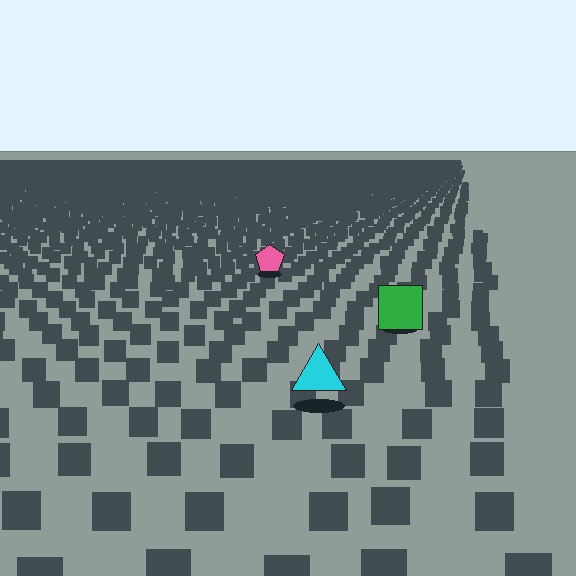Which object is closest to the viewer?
The cyan triangle is closest. The texture marks near it are larger and more spread out.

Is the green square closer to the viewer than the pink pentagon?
Yes. The green square is closer — you can tell from the texture gradient: the ground texture is coarser near it.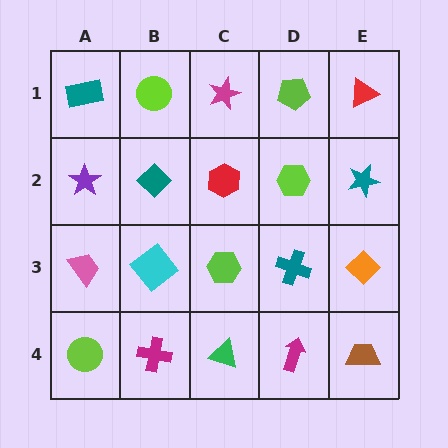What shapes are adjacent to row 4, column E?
An orange diamond (row 3, column E), a magenta arrow (row 4, column D).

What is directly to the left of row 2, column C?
A teal diamond.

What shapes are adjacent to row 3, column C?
A red hexagon (row 2, column C), a green triangle (row 4, column C), a cyan diamond (row 3, column B), a teal cross (row 3, column D).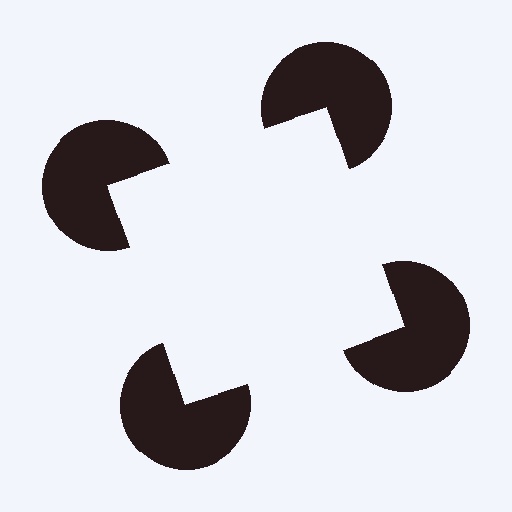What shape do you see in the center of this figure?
An illusory square — its edges are inferred from the aligned wedge cuts in the pac-man discs, not physically drawn.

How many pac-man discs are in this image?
There are 4 — one at each vertex of the illusory square.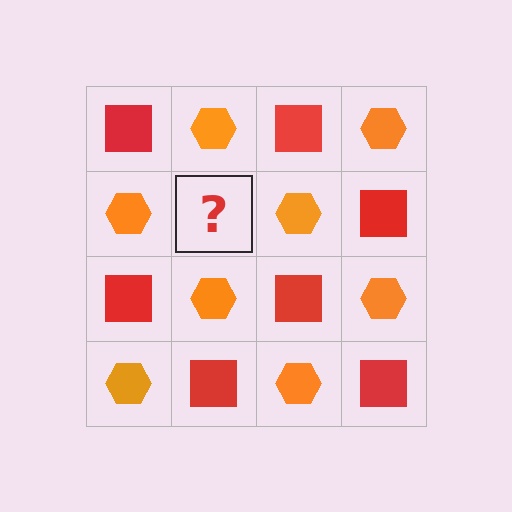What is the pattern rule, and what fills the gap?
The rule is that it alternates red square and orange hexagon in a checkerboard pattern. The gap should be filled with a red square.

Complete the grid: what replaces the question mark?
The question mark should be replaced with a red square.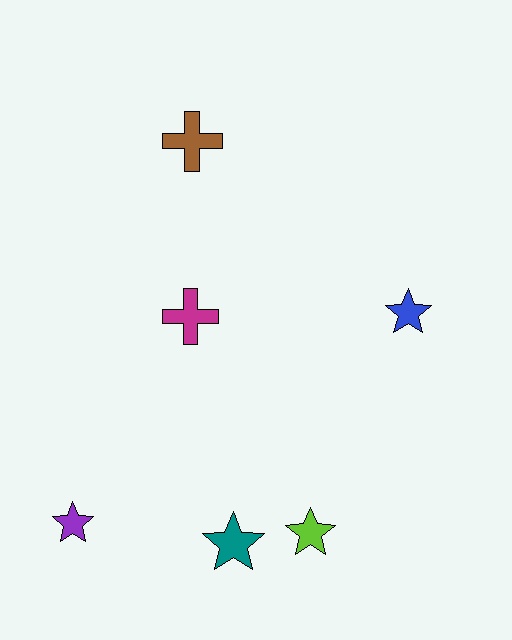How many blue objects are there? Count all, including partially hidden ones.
There is 1 blue object.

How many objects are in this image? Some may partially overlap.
There are 6 objects.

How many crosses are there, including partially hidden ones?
There are 2 crosses.